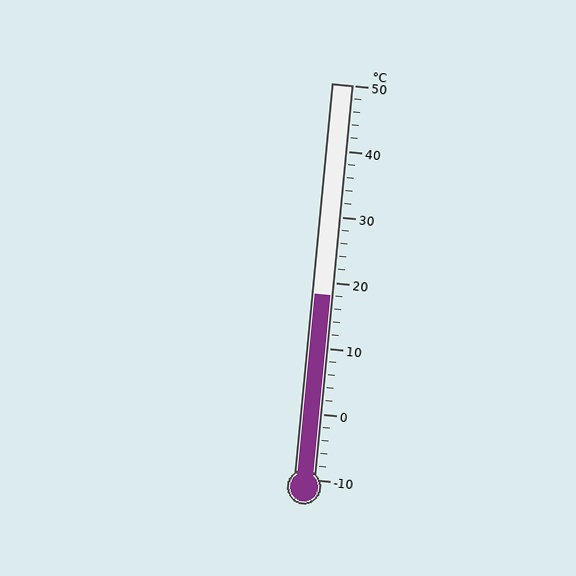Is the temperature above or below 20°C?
The temperature is below 20°C.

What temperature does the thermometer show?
The thermometer shows approximately 18°C.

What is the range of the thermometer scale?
The thermometer scale ranges from -10°C to 50°C.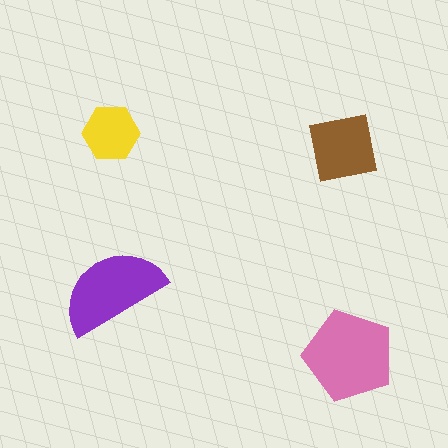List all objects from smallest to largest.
The yellow hexagon, the brown square, the purple semicircle, the pink pentagon.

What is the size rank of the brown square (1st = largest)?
3rd.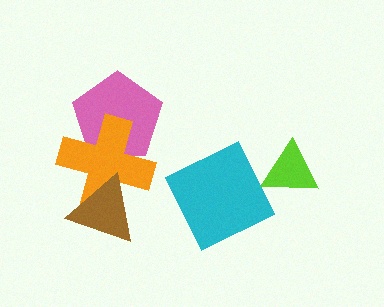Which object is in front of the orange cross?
The brown triangle is in front of the orange cross.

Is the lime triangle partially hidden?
No, no other shape covers it.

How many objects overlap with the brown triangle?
1 object overlaps with the brown triangle.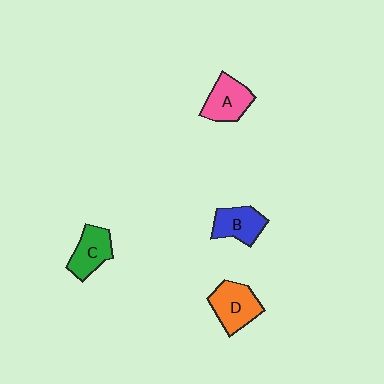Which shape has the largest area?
Shape D (orange).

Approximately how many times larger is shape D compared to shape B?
Approximately 1.2 times.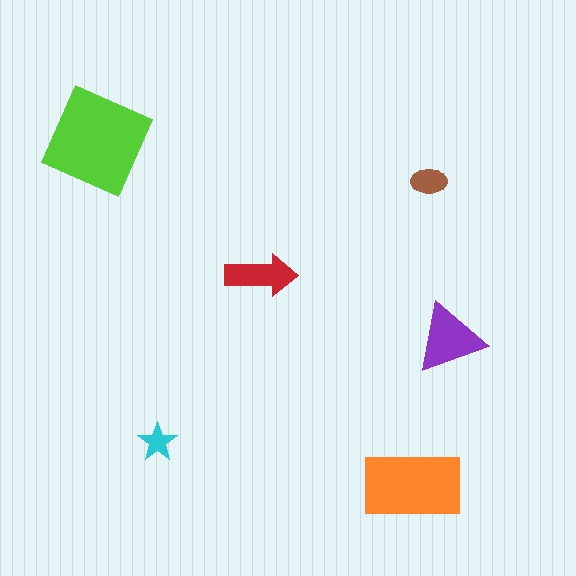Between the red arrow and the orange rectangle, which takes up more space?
The orange rectangle.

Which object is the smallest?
The cyan star.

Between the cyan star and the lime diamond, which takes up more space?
The lime diamond.